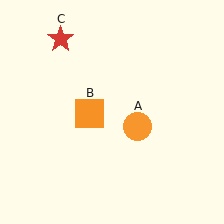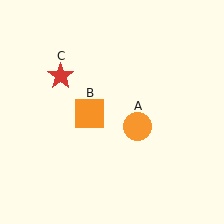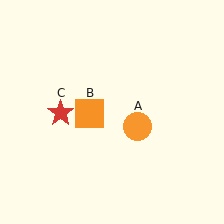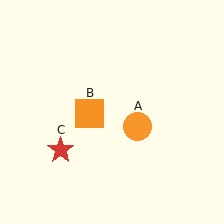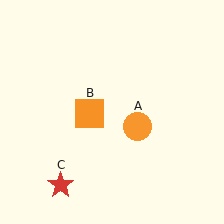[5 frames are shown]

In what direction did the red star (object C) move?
The red star (object C) moved down.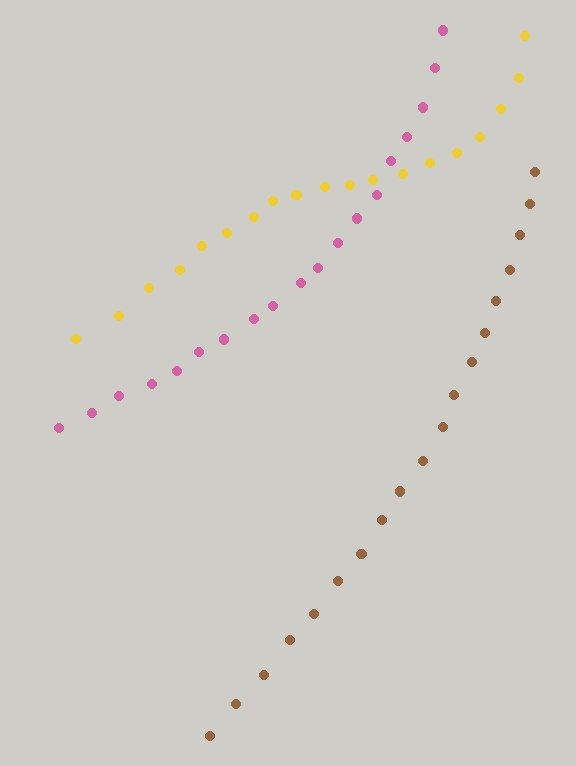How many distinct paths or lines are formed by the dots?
There are 3 distinct paths.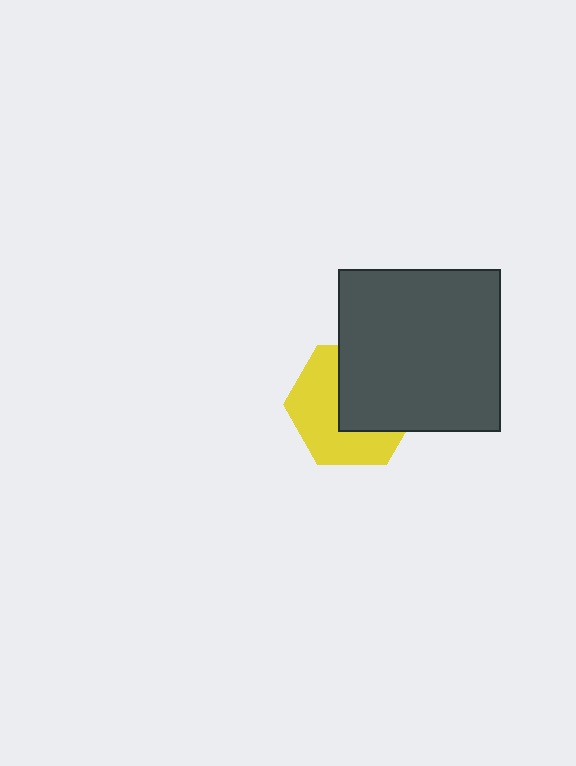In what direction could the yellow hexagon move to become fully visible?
The yellow hexagon could move toward the lower-left. That would shift it out from behind the dark gray square entirely.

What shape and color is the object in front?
The object in front is a dark gray square.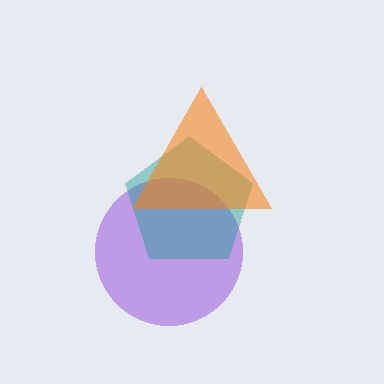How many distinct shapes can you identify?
There are 3 distinct shapes: a purple circle, a teal pentagon, an orange triangle.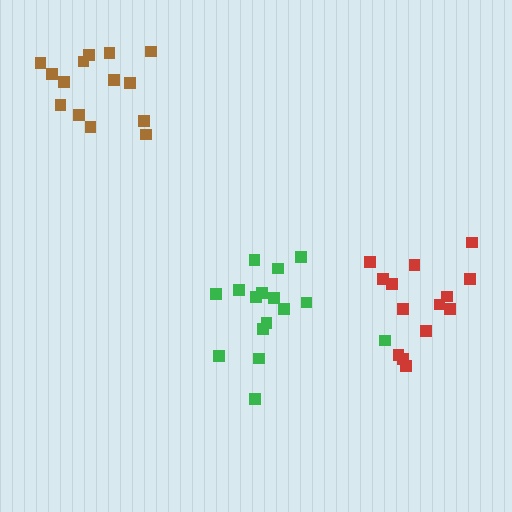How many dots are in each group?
Group 1: 16 dots, Group 2: 14 dots, Group 3: 14 dots (44 total).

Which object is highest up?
The brown cluster is topmost.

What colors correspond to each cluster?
The clusters are colored: green, brown, red.